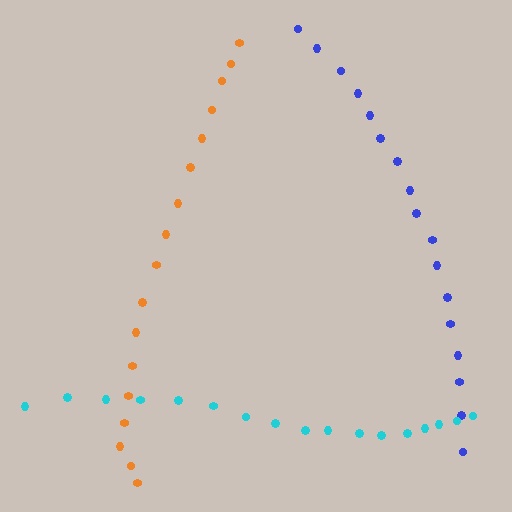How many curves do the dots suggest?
There are 3 distinct paths.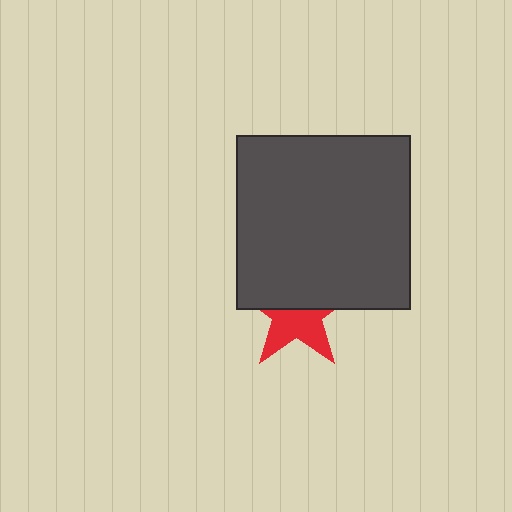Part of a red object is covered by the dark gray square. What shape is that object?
It is a star.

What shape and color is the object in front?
The object in front is a dark gray square.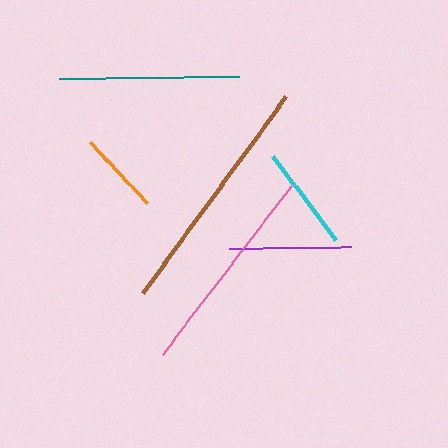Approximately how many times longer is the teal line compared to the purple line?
The teal line is approximately 1.5 times the length of the purple line.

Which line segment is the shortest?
The orange line is the shortest at approximately 84 pixels.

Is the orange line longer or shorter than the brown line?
The brown line is longer than the orange line.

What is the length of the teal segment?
The teal segment is approximately 181 pixels long.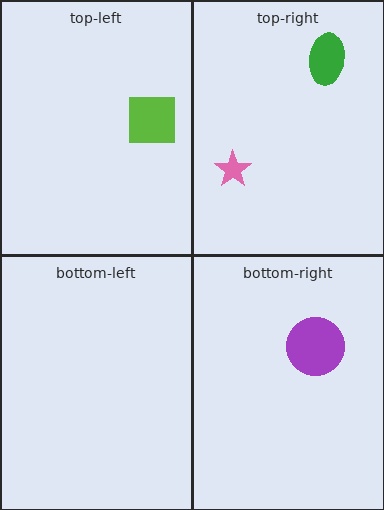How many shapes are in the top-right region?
2.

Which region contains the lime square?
The top-left region.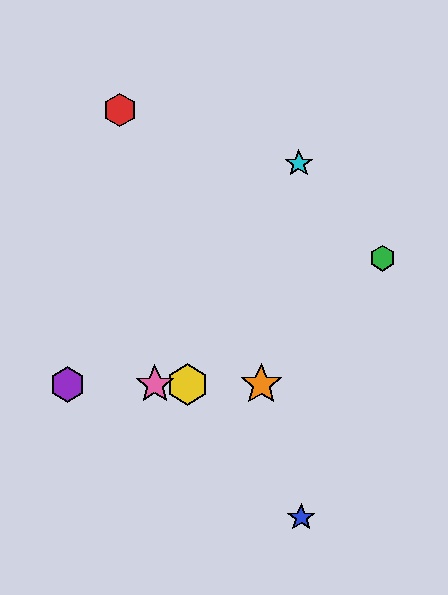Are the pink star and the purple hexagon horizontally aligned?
Yes, both are at y≈385.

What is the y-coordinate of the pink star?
The pink star is at y≈385.